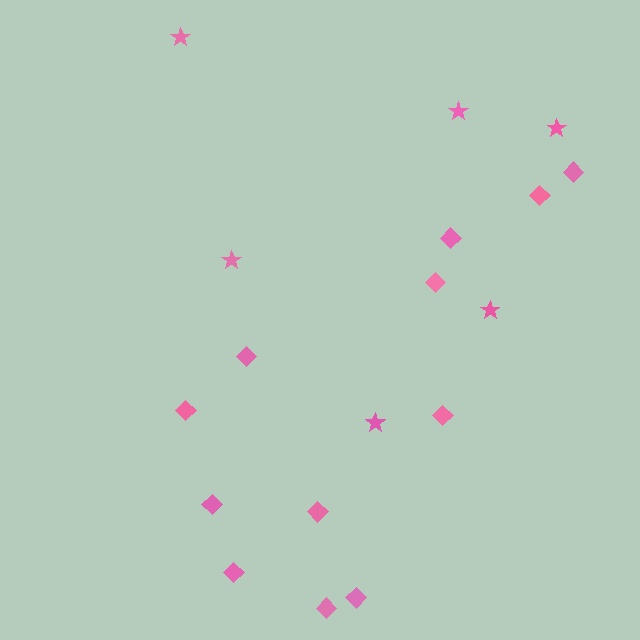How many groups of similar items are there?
There are 2 groups: one group of diamonds (12) and one group of stars (6).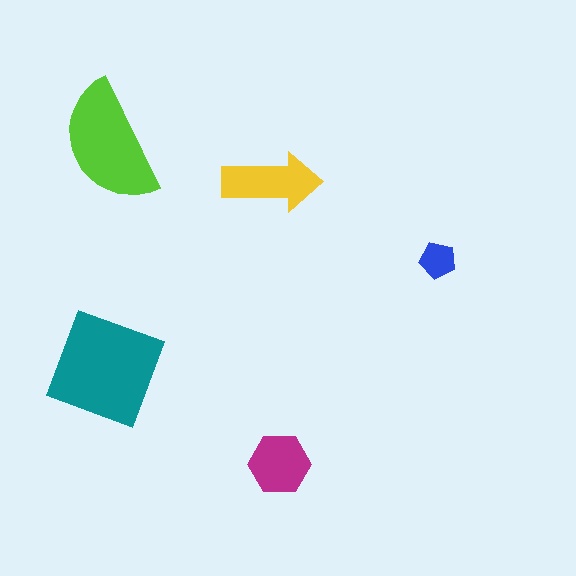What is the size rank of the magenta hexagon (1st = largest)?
4th.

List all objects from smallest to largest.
The blue pentagon, the magenta hexagon, the yellow arrow, the lime semicircle, the teal diamond.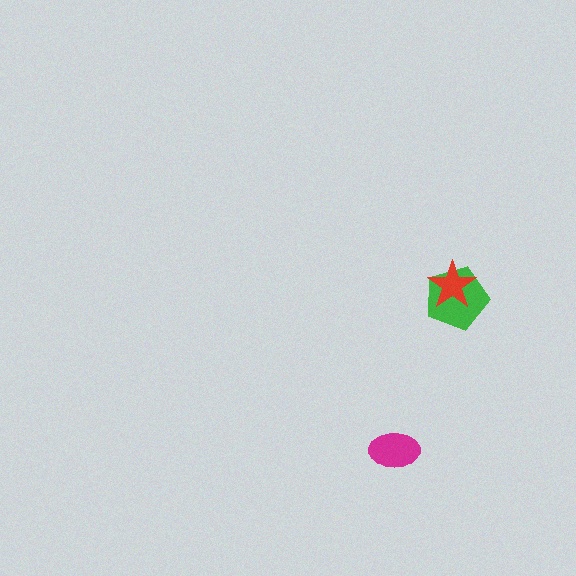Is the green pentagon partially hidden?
Yes, it is partially covered by another shape.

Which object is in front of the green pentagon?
The red star is in front of the green pentagon.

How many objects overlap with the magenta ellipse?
0 objects overlap with the magenta ellipse.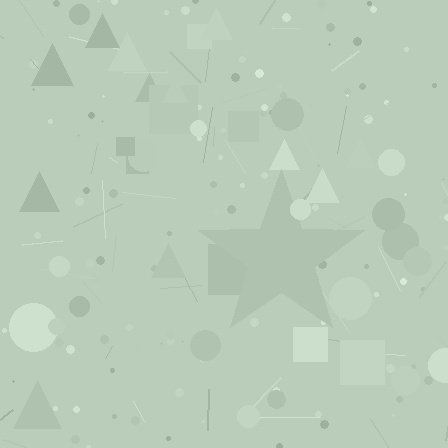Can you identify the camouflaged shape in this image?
The camouflaged shape is a star.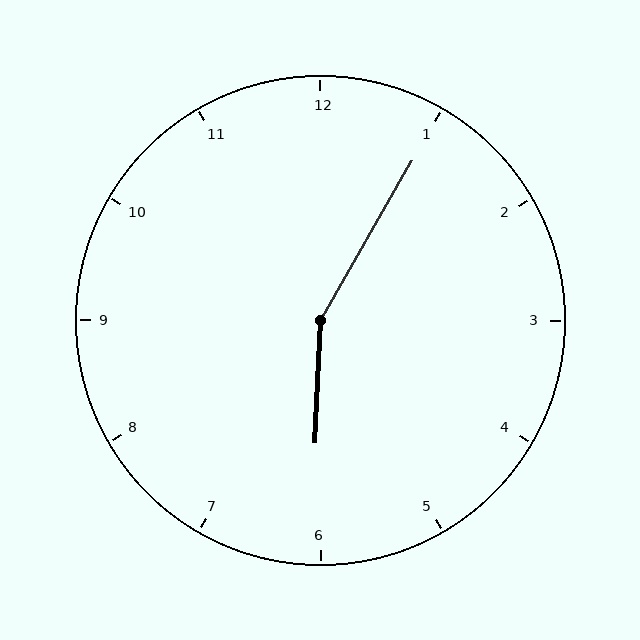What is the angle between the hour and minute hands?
Approximately 152 degrees.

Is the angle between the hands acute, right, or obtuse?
It is obtuse.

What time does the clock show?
6:05.